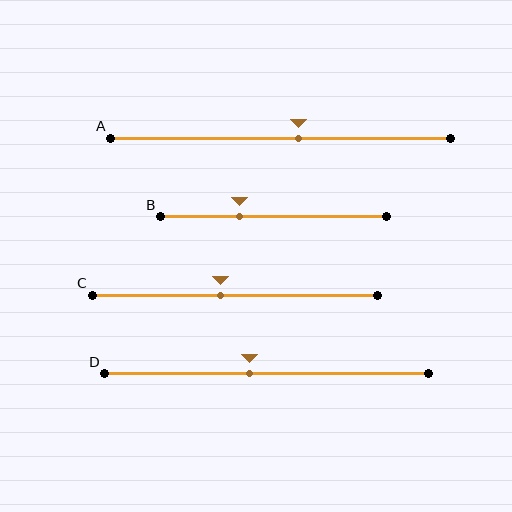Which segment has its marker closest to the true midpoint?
Segment C has its marker closest to the true midpoint.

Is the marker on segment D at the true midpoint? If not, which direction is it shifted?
No, the marker on segment D is shifted to the left by about 5% of the segment length.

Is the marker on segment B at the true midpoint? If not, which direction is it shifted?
No, the marker on segment B is shifted to the left by about 15% of the segment length.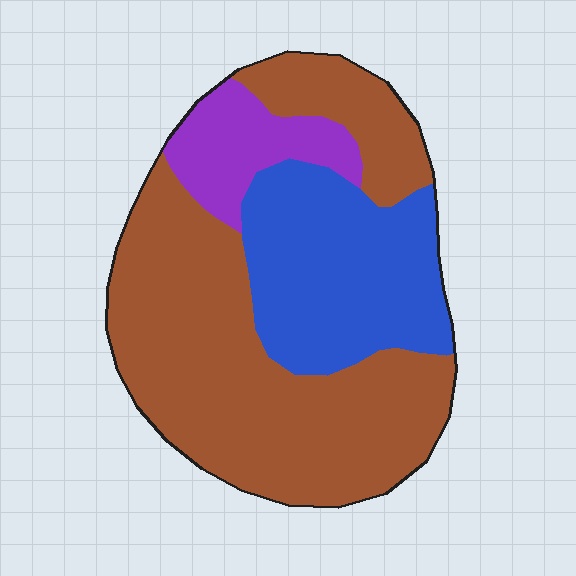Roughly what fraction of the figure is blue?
Blue covers about 30% of the figure.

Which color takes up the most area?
Brown, at roughly 60%.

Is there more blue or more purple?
Blue.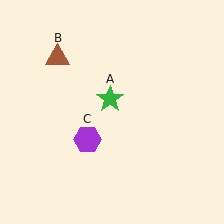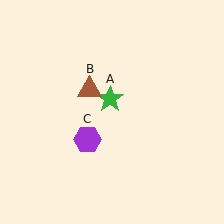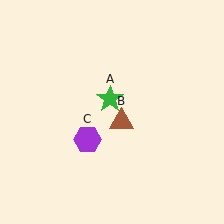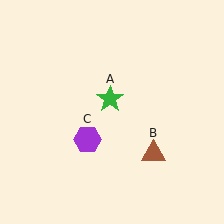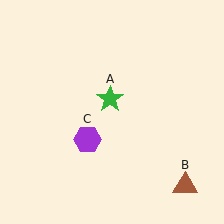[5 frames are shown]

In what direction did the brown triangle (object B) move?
The brown triangle (object B) moved down and to the right.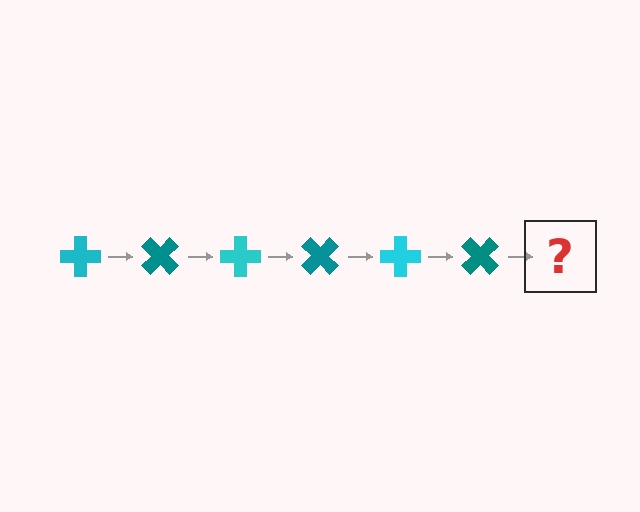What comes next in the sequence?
The next element should be a cyan cross, rotated 270 degrees from the start.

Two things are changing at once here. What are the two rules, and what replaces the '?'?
The two rules are that it rotates 45 degrees each step and the color cycles through cyan and teal. The '?' should be a cyan cross, rotated 270 degrees from the start.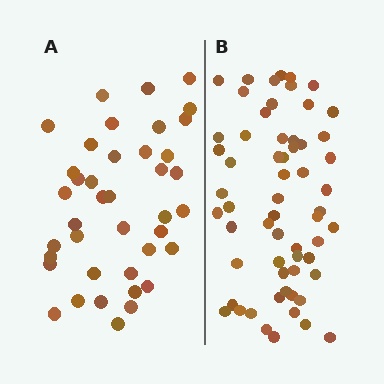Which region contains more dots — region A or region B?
Region B (the right region) has more dots.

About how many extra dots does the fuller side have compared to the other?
Region B has approximately 20 more dots than region A.